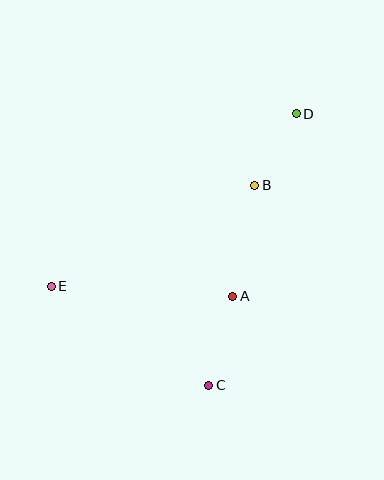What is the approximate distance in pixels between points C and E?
The distance between C and E is approximately 186 pixels.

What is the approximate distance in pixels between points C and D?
The distance between C and D is approximately 285 pixels.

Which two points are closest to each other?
Points B and D are closest to each other.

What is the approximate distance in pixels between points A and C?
The distance between A and C is approximately 92 pixels.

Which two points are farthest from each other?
Points D and E are farthest from each other.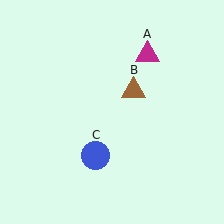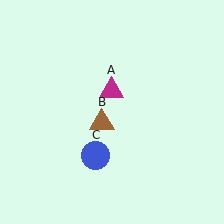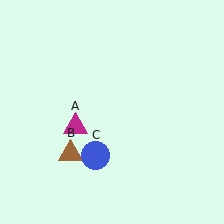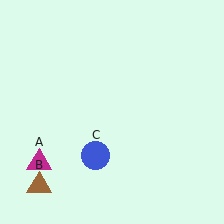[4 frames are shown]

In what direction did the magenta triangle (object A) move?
The magenta triangle (object A) moved down and to the left.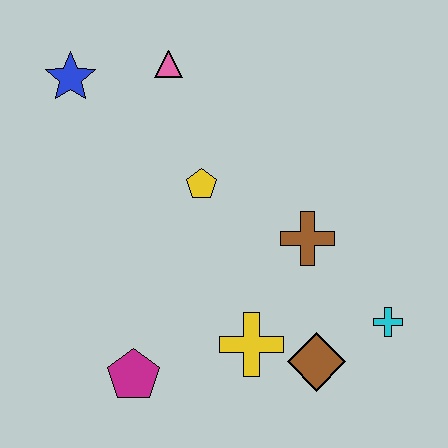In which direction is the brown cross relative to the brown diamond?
The brown cross is above the brown diamond.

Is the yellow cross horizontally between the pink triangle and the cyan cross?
Yes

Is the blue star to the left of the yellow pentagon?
Yes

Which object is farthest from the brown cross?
The blue star is farthest from the brown cross.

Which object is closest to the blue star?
The pink triangle is closest to the blue star.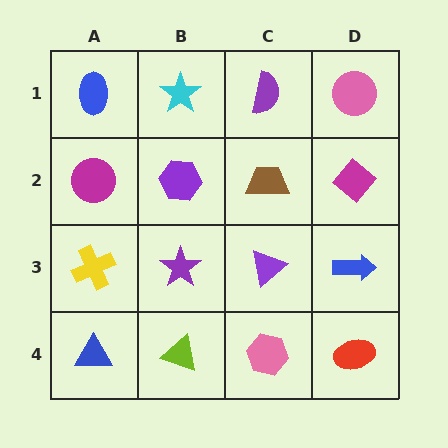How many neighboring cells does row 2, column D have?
3.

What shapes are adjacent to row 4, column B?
A purple star (row 3, column B), a blue triangle (row 4, column A), a pink hexagon (row 4, column C).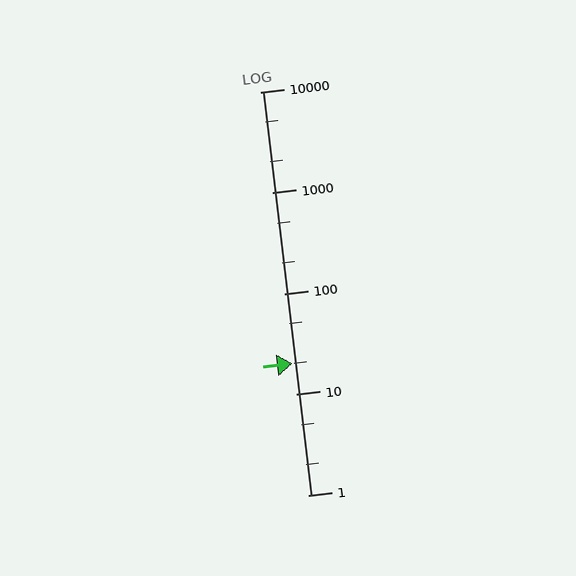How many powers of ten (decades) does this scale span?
The scale spans 4 decades, from 1 to 10000.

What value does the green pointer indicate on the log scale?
The pointer indicates approximately 20.